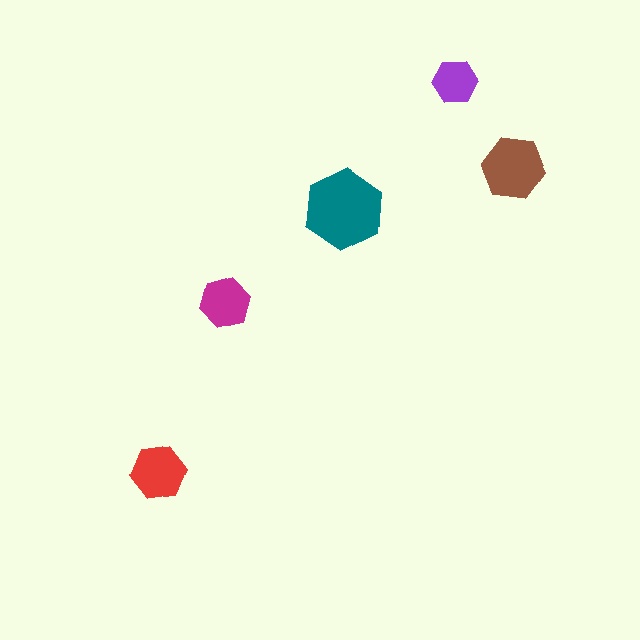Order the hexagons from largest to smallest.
the teal one, the brown one, the red one, the magenta one, the purple one.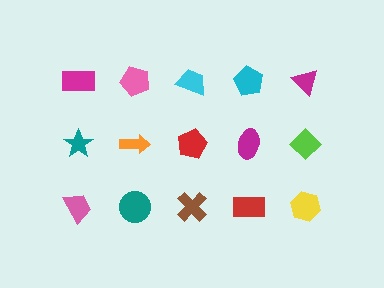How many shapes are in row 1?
5 shapes.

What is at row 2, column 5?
A lime diamond.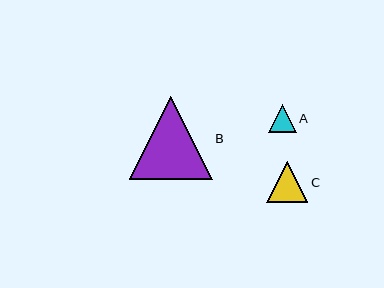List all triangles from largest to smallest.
From largest to smallest: B, C, A.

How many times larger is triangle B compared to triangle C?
Triangle B is approximately 2.0 times the size of triangle C.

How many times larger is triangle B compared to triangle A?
Triangle B is approximately 3.0 times the size of triangle A.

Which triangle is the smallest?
Triangle A is the smallest with a size of approximately 27 pixels.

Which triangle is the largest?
Triangle B is the largest with a size of approximately 83 pixels.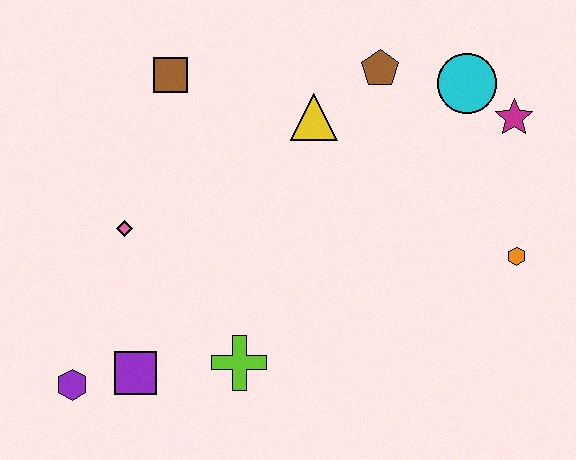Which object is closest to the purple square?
The purple hexagon is closest to the purple square.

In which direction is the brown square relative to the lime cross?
The brown square is above the lime cross.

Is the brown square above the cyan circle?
Yes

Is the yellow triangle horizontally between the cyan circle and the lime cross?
Yes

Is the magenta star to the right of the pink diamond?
Yes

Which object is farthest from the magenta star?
The purple hexagon is farthest from the magenta star.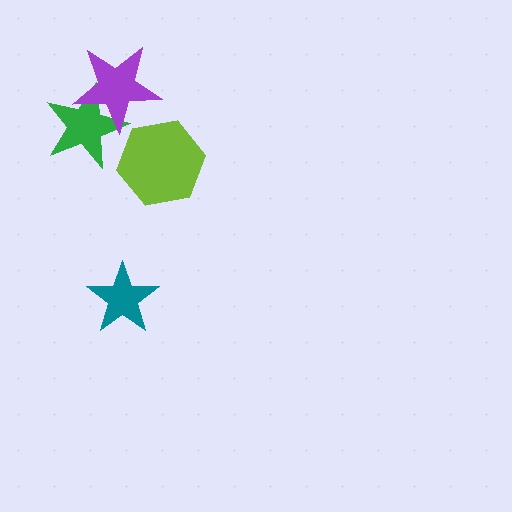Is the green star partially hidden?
Yes, it is partially covered by another shape.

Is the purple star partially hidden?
No, no other shape covers it.